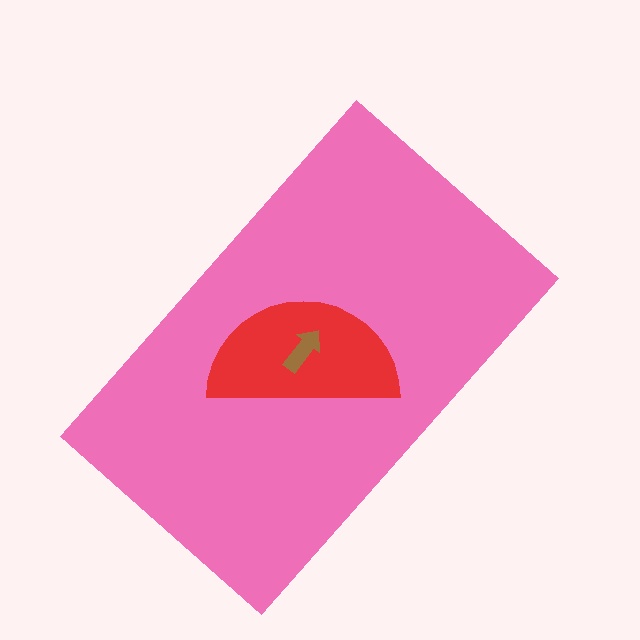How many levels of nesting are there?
3.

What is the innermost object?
The brown arrow.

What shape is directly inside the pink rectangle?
The red semicircle.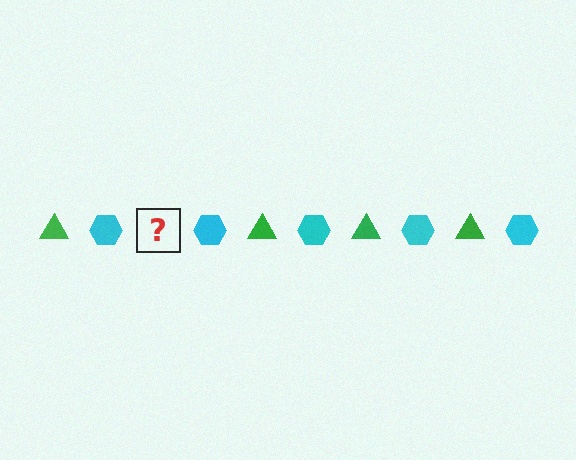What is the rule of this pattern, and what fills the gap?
The rule is that the pattern alternates between green triangle and cyan hexagon. The gap should be filled with a green triangle.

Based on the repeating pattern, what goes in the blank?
The blank should be a green triangle.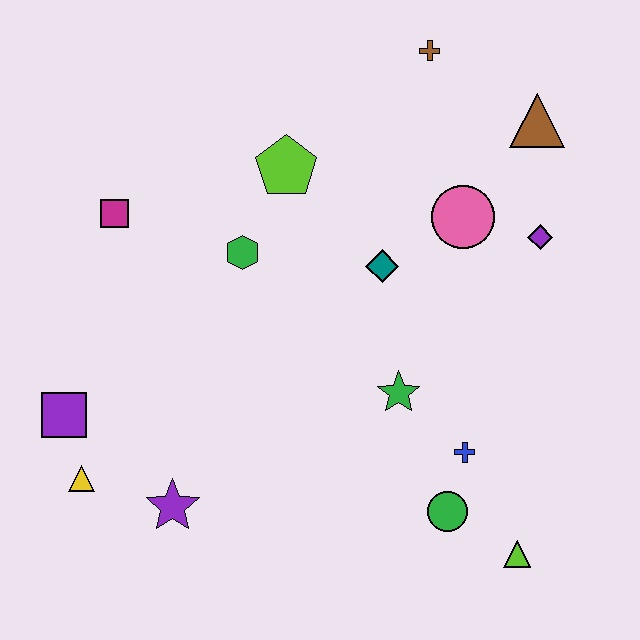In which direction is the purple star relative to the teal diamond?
The purple star is below the teal diamond.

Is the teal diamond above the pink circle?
No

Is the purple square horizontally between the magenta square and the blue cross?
No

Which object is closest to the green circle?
The blue cross is closest to the green circle.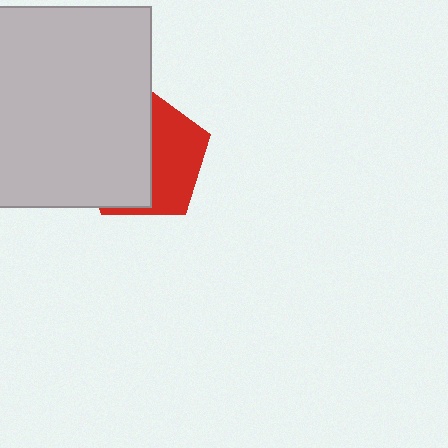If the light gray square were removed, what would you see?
You would see the complete red pentagon.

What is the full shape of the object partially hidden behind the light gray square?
The partially hidden object is a red pentagon.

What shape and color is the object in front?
The object in front is a light gray square.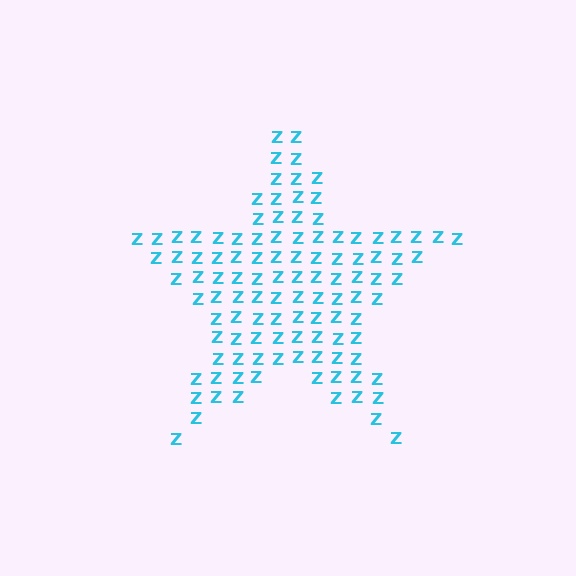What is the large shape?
The large shape is a star.